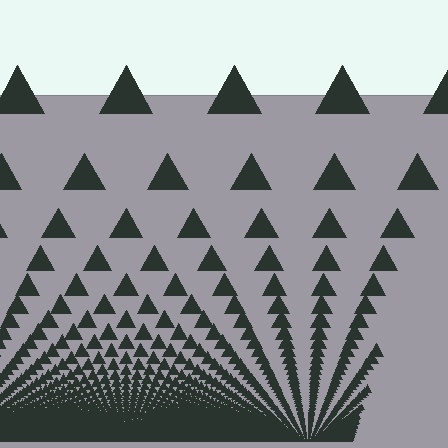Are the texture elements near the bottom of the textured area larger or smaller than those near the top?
Smaller. The gradient is inverted — elements near the bottom are smaller and denser.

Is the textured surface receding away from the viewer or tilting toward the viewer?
The surface appears to tilt toward the viewer. Texture elements get larger and sparser toward the top.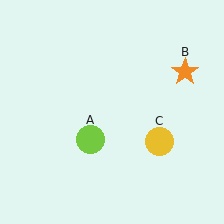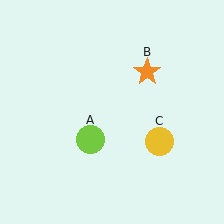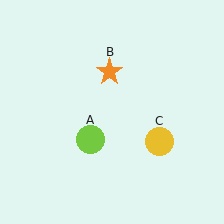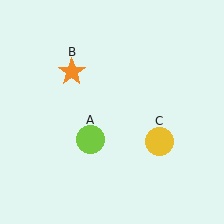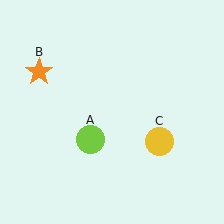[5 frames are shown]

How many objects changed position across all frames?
1 object changed position: orange star (object B).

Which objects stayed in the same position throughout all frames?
Lime circle (object A) and yellow circle (object C) remained stationary.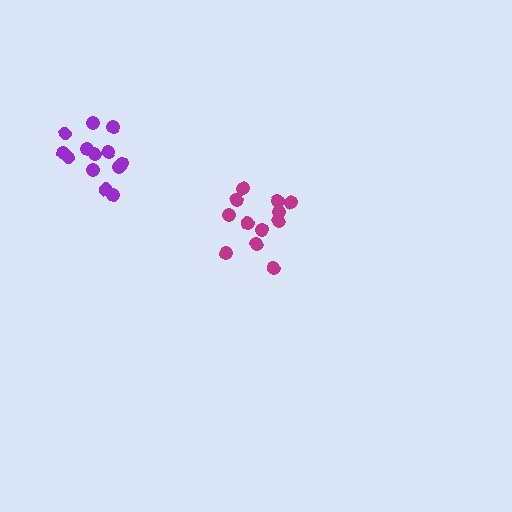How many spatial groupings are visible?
There are 2 spatial groupings.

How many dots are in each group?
Group 1: 13 dots, Group 2: 12 dots (25 total).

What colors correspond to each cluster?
The clusters are colored: purple, magenta.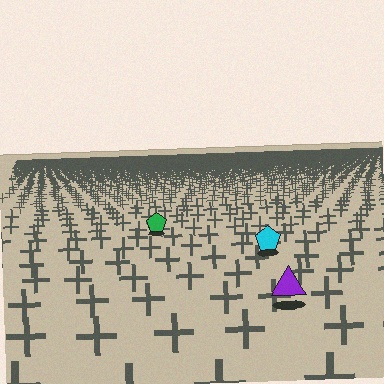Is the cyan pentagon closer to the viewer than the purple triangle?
No. The purple triangle is closer — you can tell from the texture gradient: the ground texture is coarser near it.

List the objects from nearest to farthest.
From nearest to farthest: the purple triangle, the cyan pentagon, the green pentagon.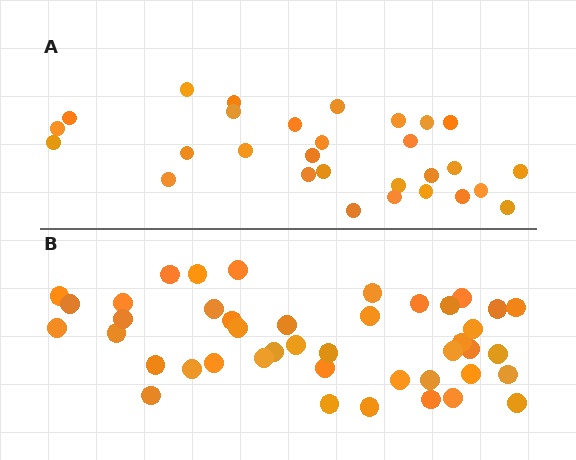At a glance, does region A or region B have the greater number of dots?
Region B (the bottom region) has more dots.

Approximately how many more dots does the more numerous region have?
Region B has approximately 15 more dots than region A.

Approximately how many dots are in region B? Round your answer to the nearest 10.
About 40 dots. (The exact count is 43, which rounds to 40.)